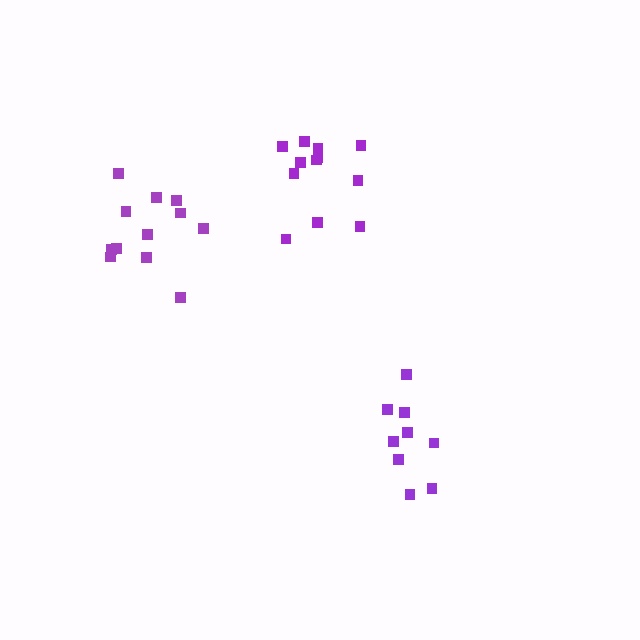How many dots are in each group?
Group 1: 12 dots, Group 2: 9 dots, Group 3: 12 dots (33 total).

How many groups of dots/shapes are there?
There are 3 groups.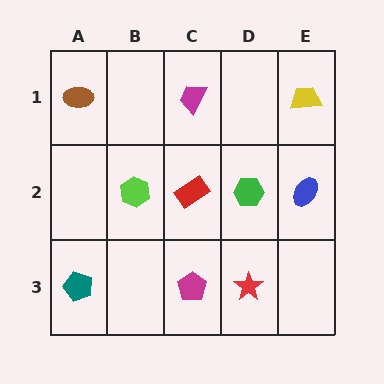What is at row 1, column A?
A brown ellipse.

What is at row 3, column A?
A teal pentagon.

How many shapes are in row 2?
4 shapes.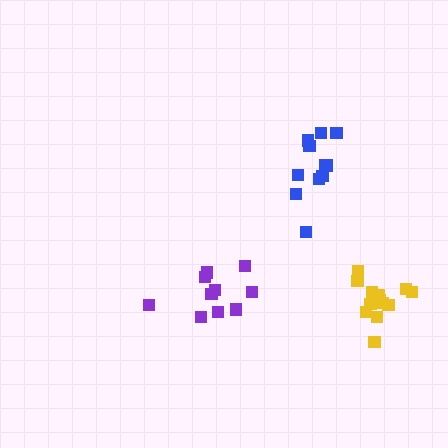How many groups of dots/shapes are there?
There are 3 groups.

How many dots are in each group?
Group 1: 14 dots, Group 2: 10 dots, Group 3: 11 dots (35 total).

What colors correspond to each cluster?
The clusters are colored: yellow, purple, blue.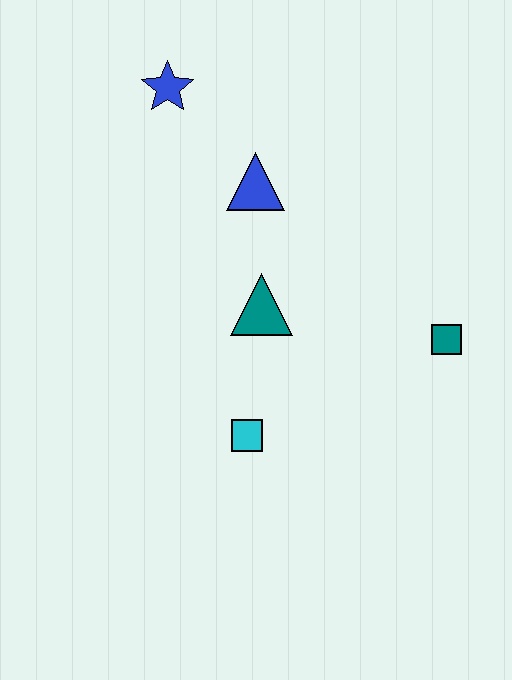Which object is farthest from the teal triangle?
The blue star is farthest from the teal triangle.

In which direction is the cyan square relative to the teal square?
The cyan square is to the left of the teal square.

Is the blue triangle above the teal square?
Yes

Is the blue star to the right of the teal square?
No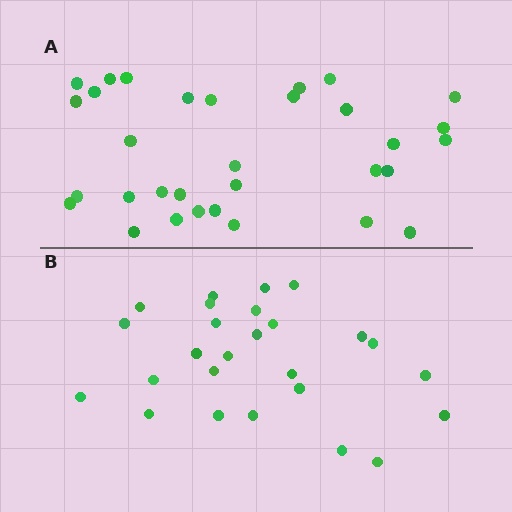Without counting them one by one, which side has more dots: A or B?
Region A (the top region) has more dots.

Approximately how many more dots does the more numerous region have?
Region A has about 6 more dots than region B.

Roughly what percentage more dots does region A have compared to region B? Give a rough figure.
About 25% more.